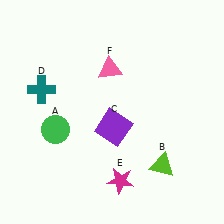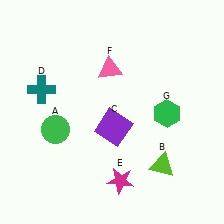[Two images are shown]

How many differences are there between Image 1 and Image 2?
There is 1 difference between the two images.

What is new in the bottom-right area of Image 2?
A green hexagon (G) was added in the bottom-right area of Image 2.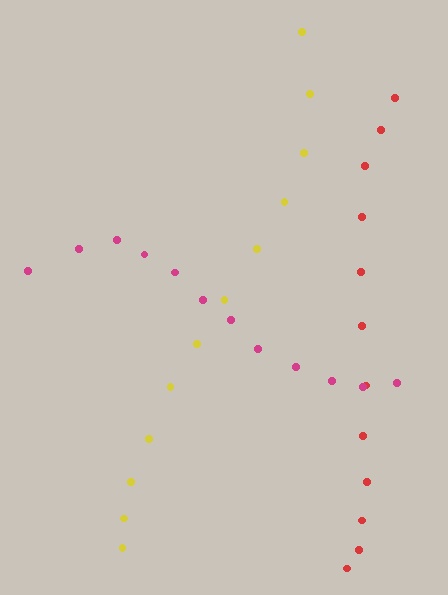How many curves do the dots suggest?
There are 3 distinct paths.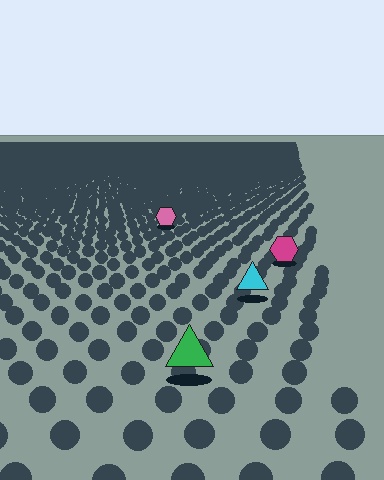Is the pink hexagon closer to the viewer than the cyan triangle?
No. The cyan triangle is closer — you can tell from the texture gradient: the ground texture is coarser near it.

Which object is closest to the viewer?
The green triangle is closest. The texture marks near it are larger and more spread out.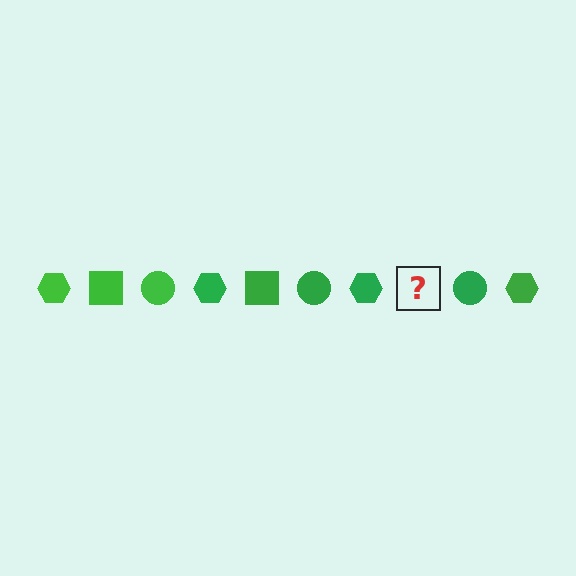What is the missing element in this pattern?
The missing element is a green square.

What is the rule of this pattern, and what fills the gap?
The rule is that the pattern cycles through hexagon, square, circle shapes in green. The gap should be filled with a green square.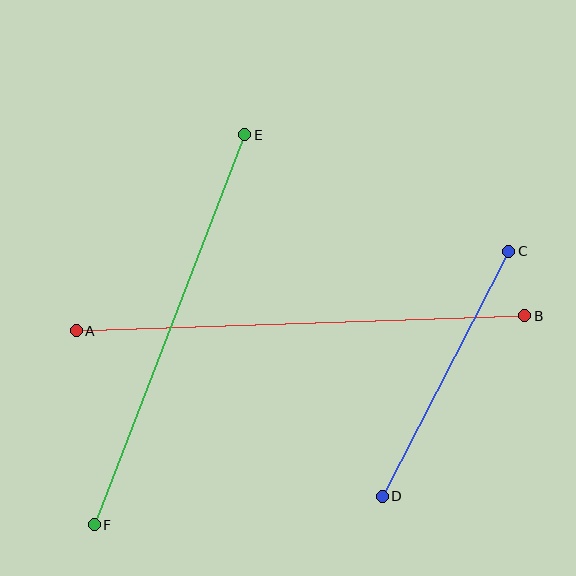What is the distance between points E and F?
The distance is approximately 418 pixels.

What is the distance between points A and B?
The distance is approximately 449 pixels.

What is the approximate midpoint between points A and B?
The midpoint is at approximately (300, 323) pixels.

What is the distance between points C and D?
The distance is approximately 276 pixels.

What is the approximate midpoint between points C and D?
The midpoint is at approximately (445, 374) pixels.